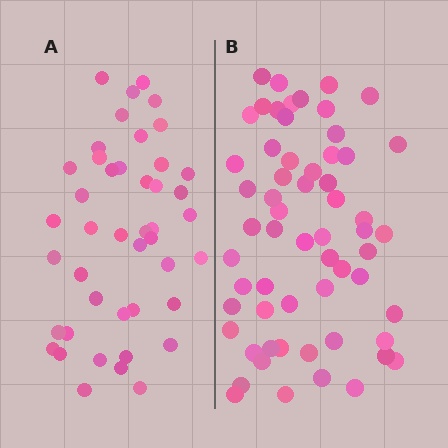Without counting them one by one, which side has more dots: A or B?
Region B (the right region) has more dots.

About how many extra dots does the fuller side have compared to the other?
Region B has approximately 15 more dots than region A.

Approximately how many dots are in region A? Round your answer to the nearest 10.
About 40 dots. (The exact count is 44, which rounds to 40.)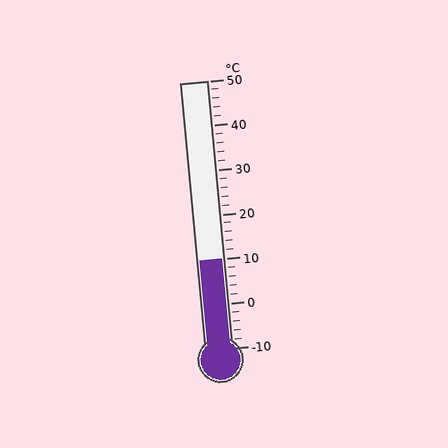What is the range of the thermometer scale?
The thermometer scale ranges from -10°C to 50°C.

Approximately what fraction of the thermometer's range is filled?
The thermometer is filled to approximately 35% of its range.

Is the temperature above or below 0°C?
The temperature is above 0°C.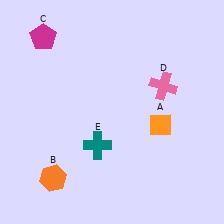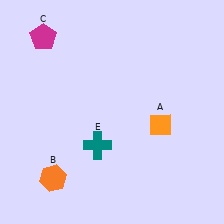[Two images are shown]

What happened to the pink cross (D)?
The pink cross (D) was removed in Image 2. It was in the top-right area of Image 1.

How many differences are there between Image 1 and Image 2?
There is 1 difference between the two images.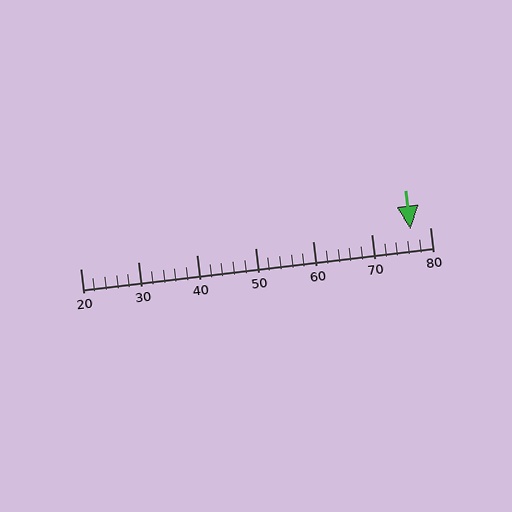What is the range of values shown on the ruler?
The ruler shows values from 20 to 80.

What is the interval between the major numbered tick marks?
The major tick marks are spaced 10 units apart.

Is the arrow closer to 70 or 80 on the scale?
The arrow is closer to 80.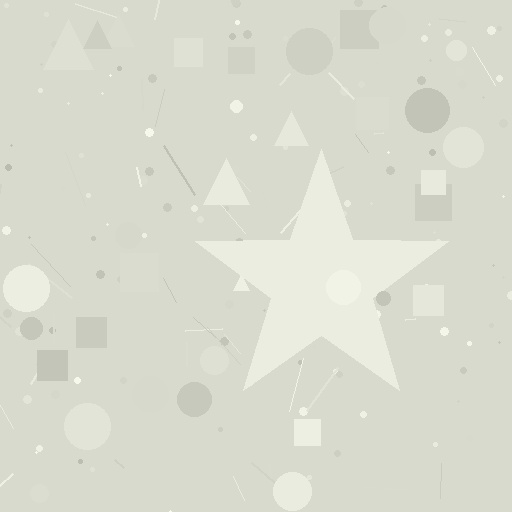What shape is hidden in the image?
A star is hidden in the image.